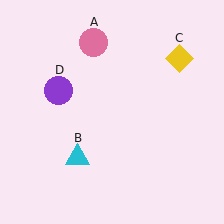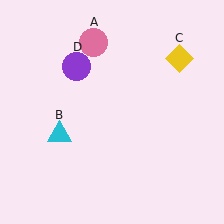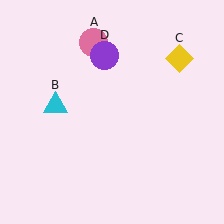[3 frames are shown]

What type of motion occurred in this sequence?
The cyan triangle (object B), purple circle (object D) rotated clockwise around the center of the scene.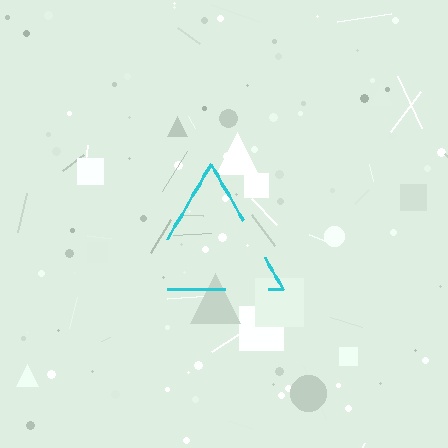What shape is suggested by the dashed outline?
The dashed outline suggests a triangle.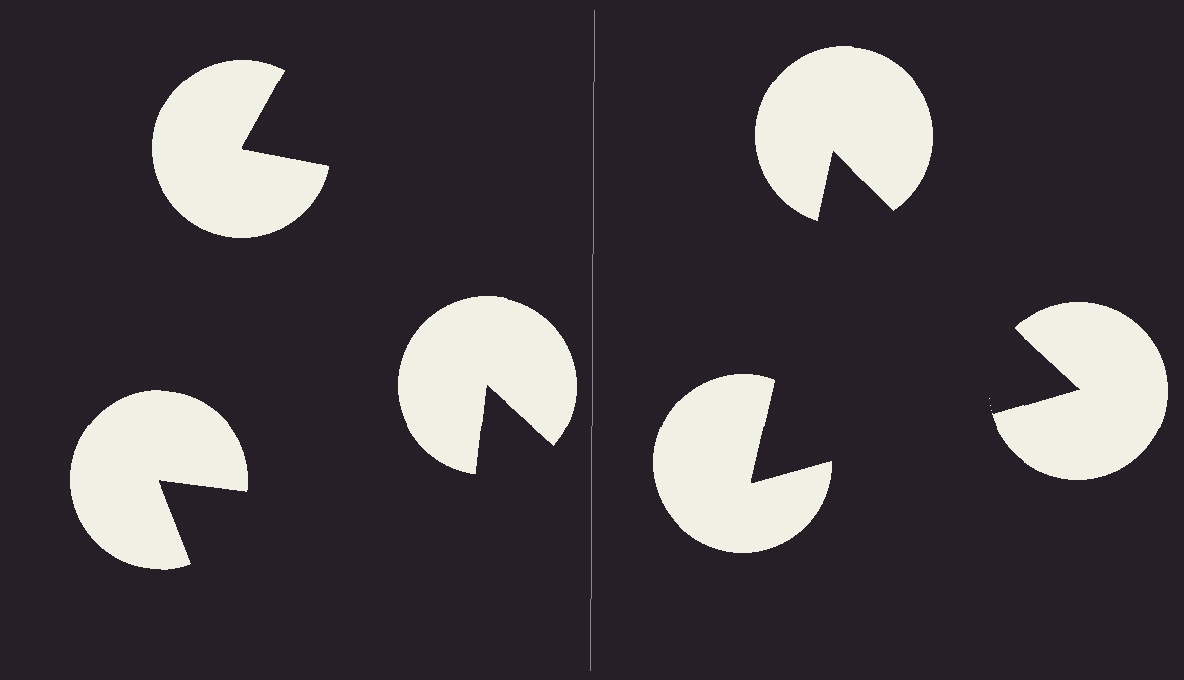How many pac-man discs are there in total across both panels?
6 — 3 on each side.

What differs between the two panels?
The pac-man discs are positioned identically on both sides; only the wedge orientations differ. On the right they align to a triangle; on the left they are misaligned.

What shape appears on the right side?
An illusory triangle.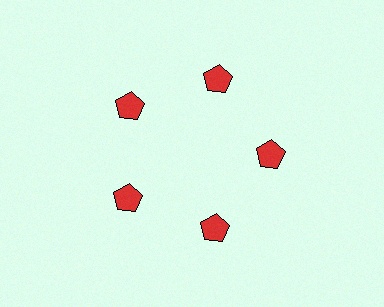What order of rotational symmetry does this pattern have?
This pattern has 5-fold rotational symmetry.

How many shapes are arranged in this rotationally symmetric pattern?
There are 5 shapes, arranged in 5 groups of 1.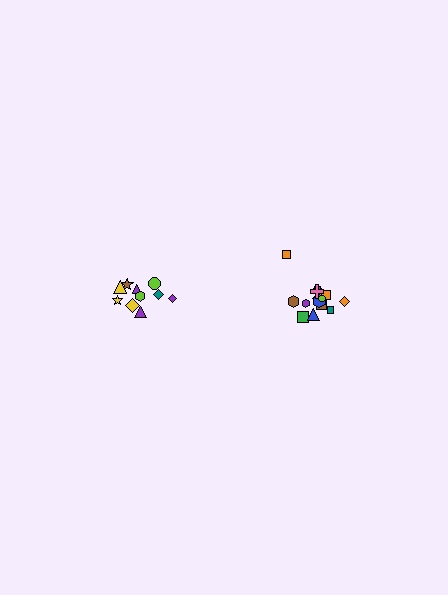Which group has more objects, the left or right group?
The right group.